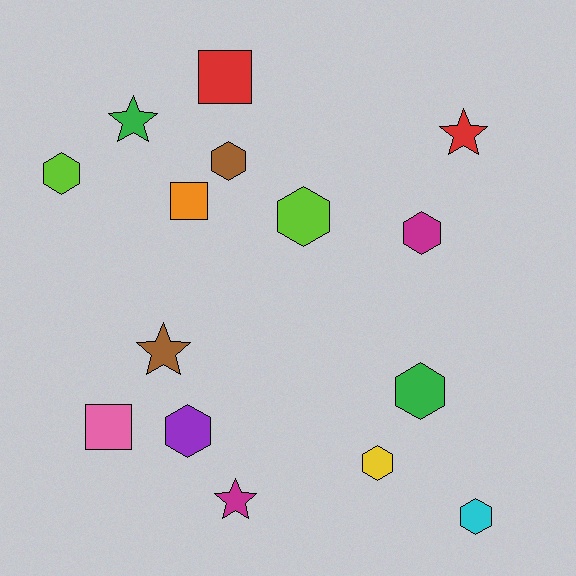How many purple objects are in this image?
There is 1 purple object.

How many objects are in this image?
There are 15 objects.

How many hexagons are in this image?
There are 8 hexagons.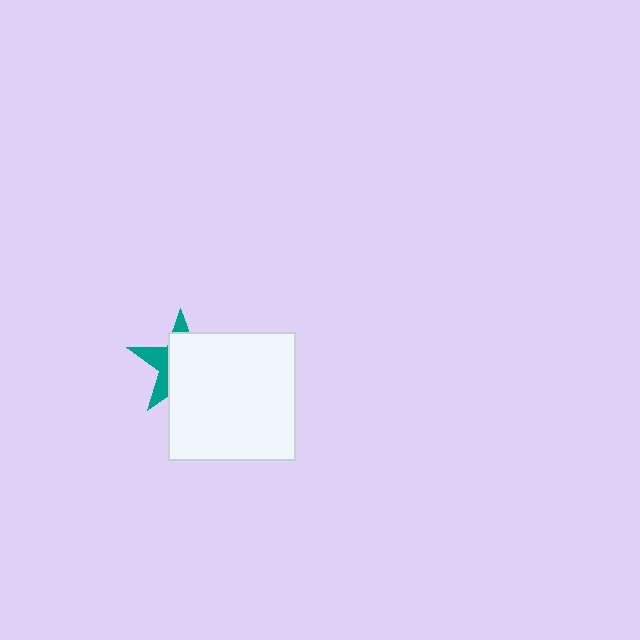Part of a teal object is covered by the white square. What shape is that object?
It is a star.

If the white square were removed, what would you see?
You would see the complete teal star.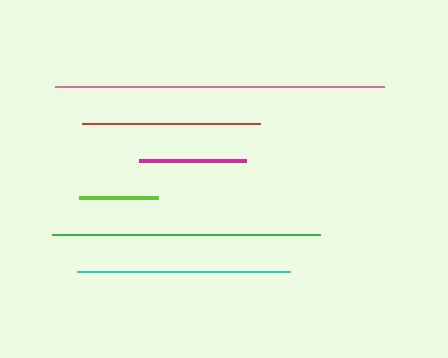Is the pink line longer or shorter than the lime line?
The pink line is longer than the lime line.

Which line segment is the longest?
The pink line is the longest at approximately 328 pixels.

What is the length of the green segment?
The green segment is approximately 268 pixels long.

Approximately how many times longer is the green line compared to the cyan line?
The green line is approximately 1.3 times the length of the cyan line.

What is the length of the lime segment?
The lime segment is approximately 79 pixels long.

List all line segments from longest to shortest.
From longest to shortest: pink, green, cyan, red, magenta, lime.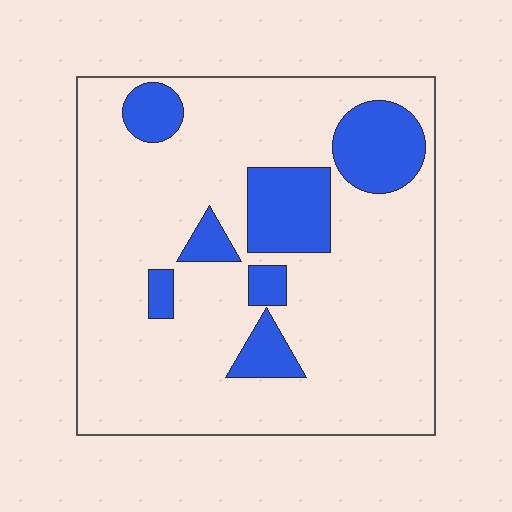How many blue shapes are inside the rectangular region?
7.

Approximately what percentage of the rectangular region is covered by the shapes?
Approximately 20%.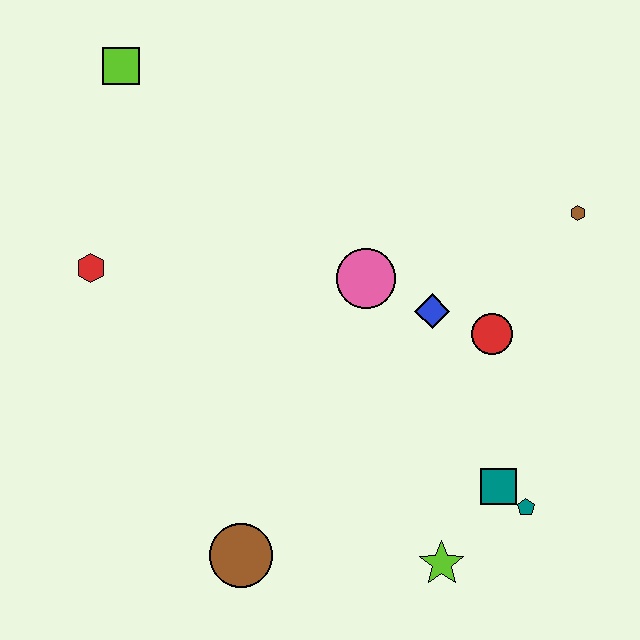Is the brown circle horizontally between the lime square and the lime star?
Yes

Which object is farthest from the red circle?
The lime square is farthest from the red circle.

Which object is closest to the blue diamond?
The red circle is closest to the blue diamond.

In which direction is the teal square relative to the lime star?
The teal square is above the lime star.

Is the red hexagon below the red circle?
No